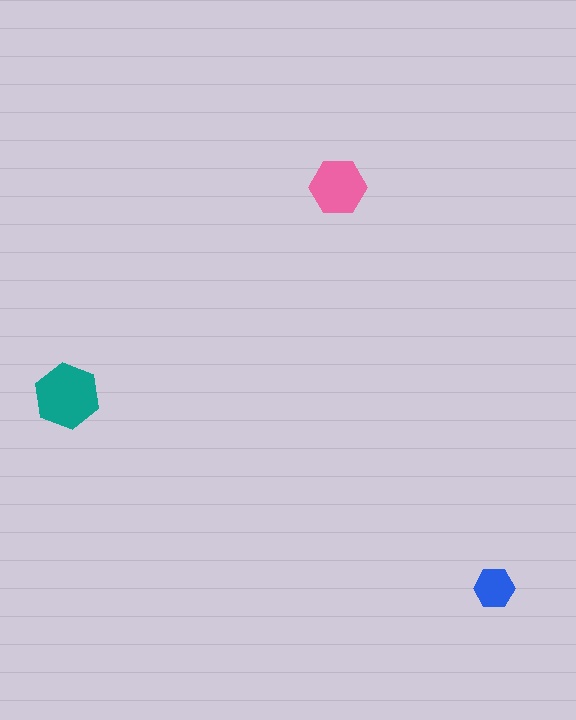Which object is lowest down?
The blue hexagon is bottommost.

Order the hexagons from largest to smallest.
the teal one, the pink one, the blue one.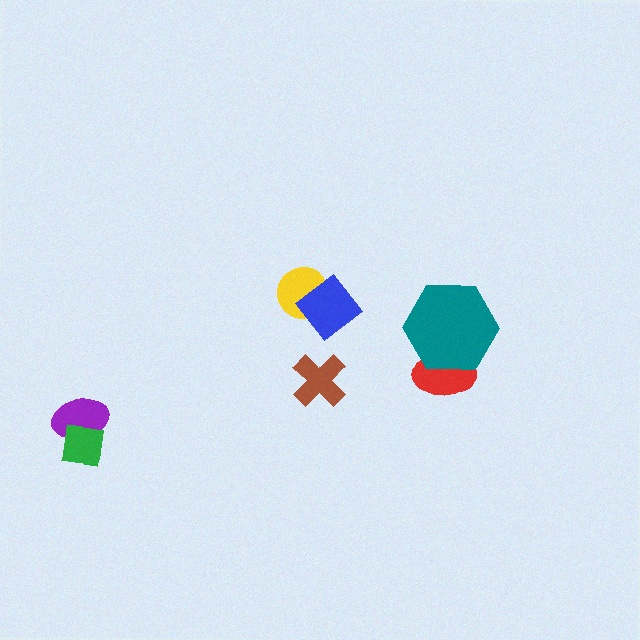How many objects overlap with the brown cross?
0 objects overlap with the brown cross.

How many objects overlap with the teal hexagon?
1 object overlaps with the teal hexagon.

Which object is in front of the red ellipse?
The teal hexagon is in front of the red ellipse.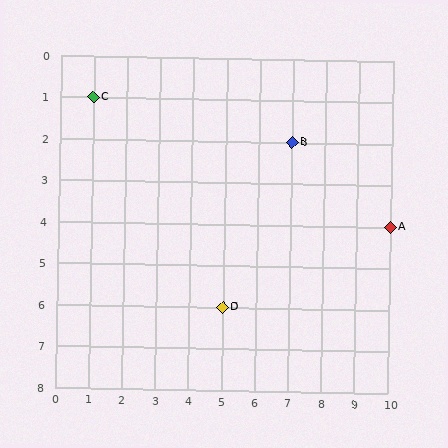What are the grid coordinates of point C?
Point C is at grid coordinates (1, 1).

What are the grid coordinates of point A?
Point A is at grid coordinates (10, 4).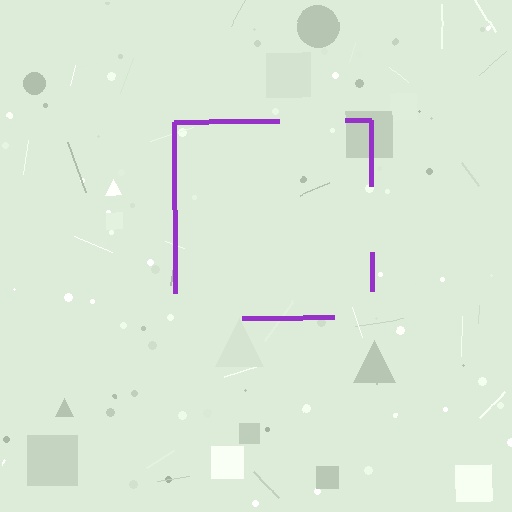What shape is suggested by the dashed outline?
The dashed outline suggests a square.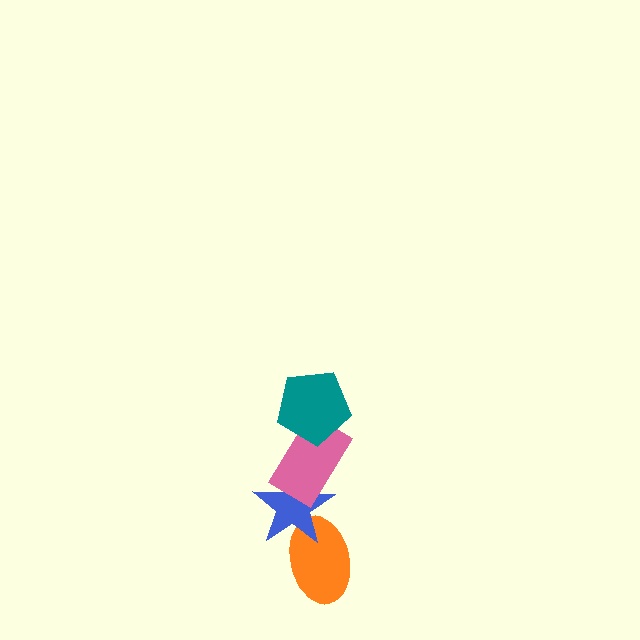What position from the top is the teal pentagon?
The teal pentagon is 1st from the top.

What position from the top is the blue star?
The blue star is 3rd from the top.